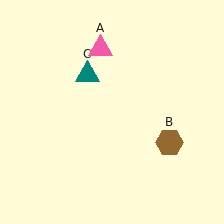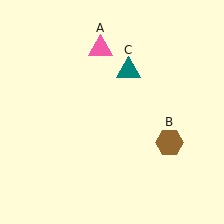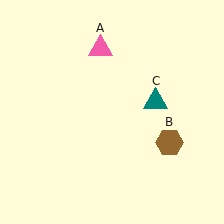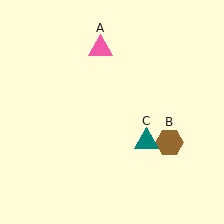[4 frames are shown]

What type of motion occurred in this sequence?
The teal triangle (object C) rotated clockwise around the center of the scene.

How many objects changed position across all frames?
1 object changed position: teal triangle (object C).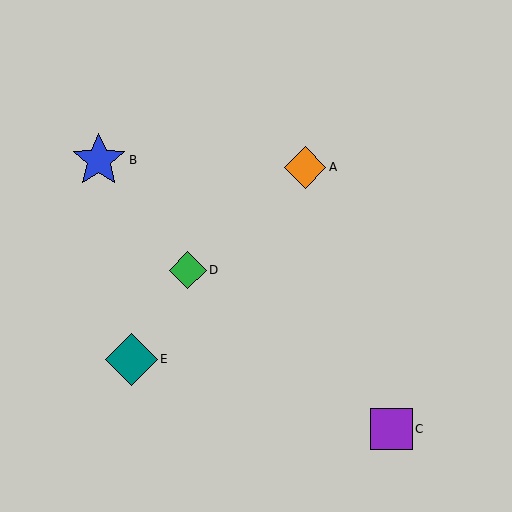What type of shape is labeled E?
Shape E is a teal diamond.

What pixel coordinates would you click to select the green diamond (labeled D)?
Click at (188, 270) to select the green diamond D.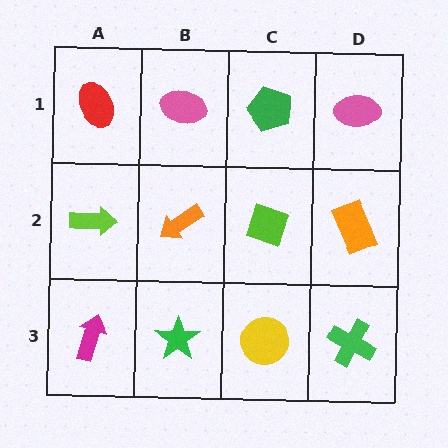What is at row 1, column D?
A pink ellipse.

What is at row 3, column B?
A green star.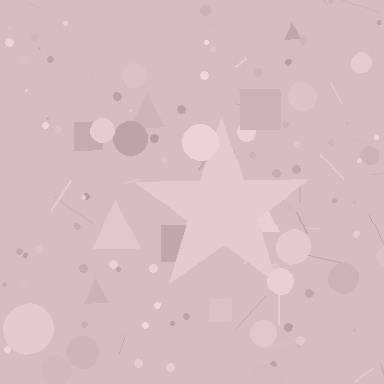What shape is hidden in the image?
A star is hidden in the image.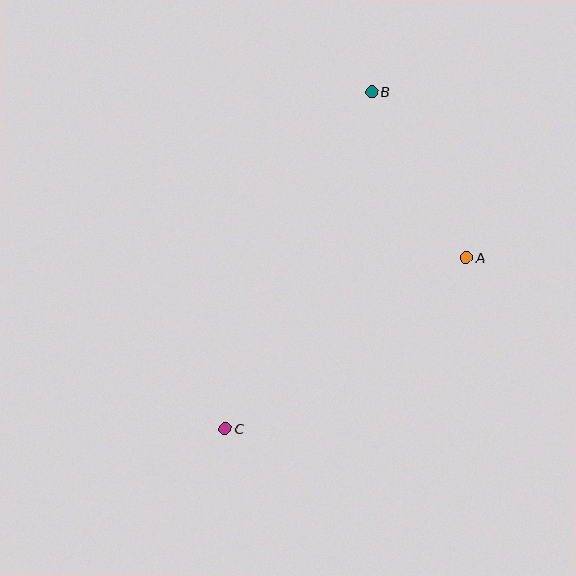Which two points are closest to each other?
Points A and B are closest to each other.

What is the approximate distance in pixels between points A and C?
The distance between A and C is approximately 296 pixels.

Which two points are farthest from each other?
Points B and C are farthest from each other.